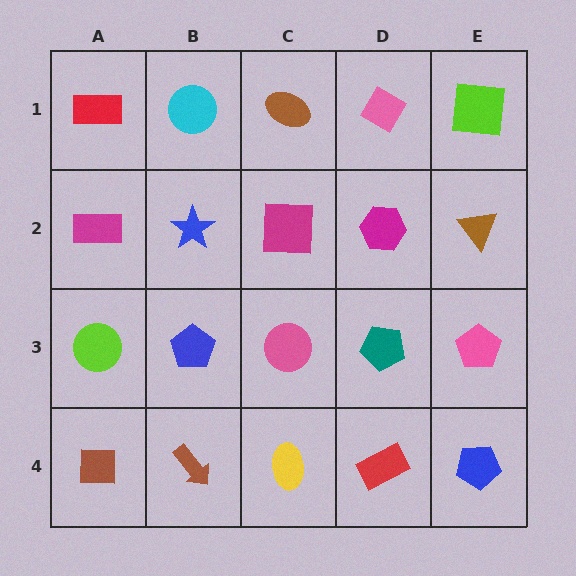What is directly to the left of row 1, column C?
A cyan circle.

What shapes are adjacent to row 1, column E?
A brown triangle (row 2, column E), a pink diamond (row 1, column D).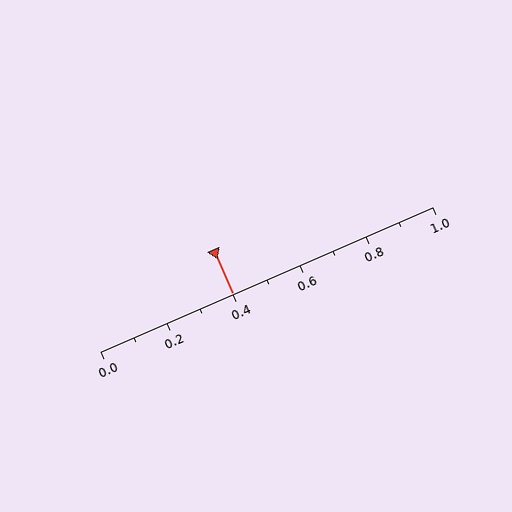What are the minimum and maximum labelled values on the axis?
The axis runs from 0.0 to 1.0.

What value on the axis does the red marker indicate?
The marker indicates approximately 0.4.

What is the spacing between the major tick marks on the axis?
The major ticks are spaced 0.2 apart.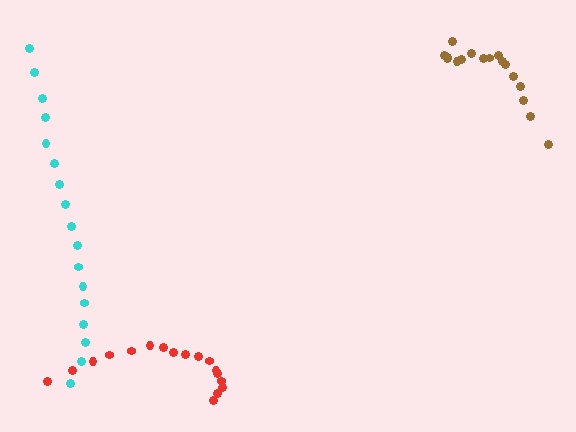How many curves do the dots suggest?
There are 3 distinct paths.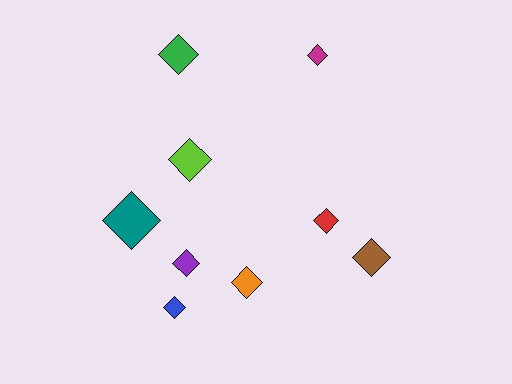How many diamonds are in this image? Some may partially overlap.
There are 9 diamonds.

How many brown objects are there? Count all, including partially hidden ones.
There is 1 brown object.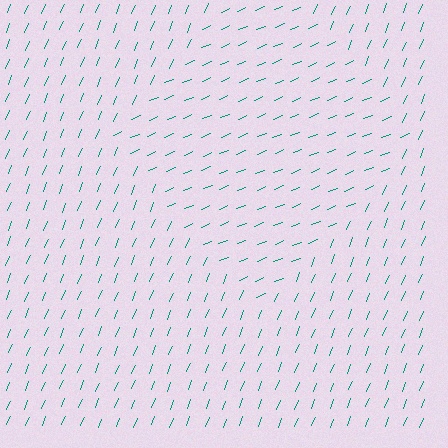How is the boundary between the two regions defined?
The boundary is defined purely by a change in line orientation (approximately 45 degrees difference). All lines are the same color and thickness.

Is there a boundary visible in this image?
Yes, there is a texture boundary formed by a change in line orientation.